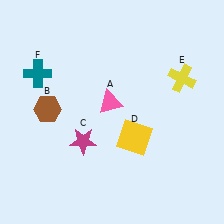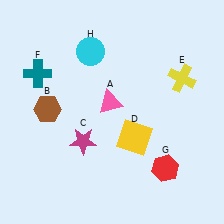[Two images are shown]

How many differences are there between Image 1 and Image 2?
There are 2 differences between the two images.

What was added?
A red hexagon (G), a cyan circle (H) were added in Image 2.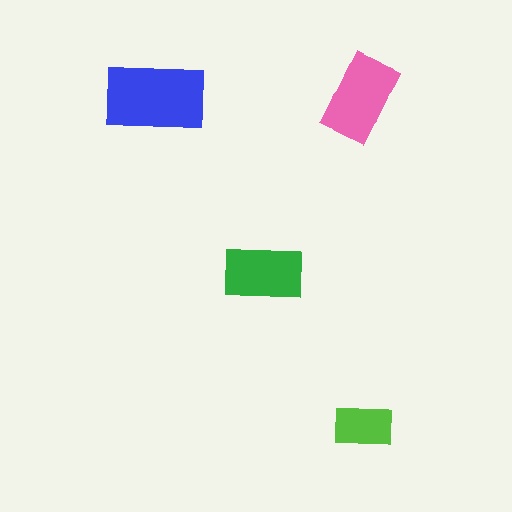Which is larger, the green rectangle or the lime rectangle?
The green one.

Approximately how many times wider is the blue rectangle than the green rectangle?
About 1.5 times wider.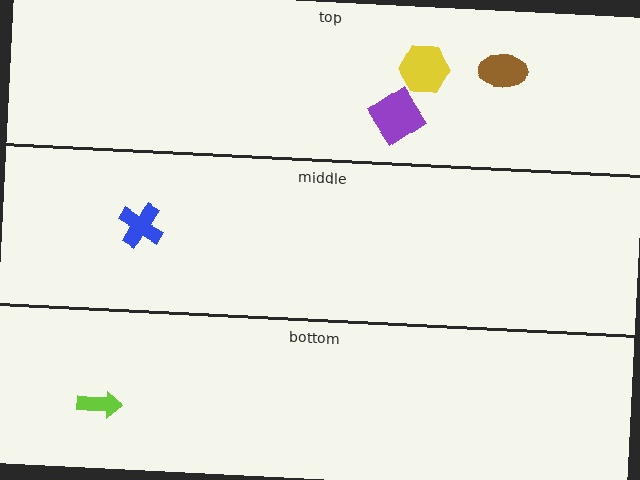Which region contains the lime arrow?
The bottom region.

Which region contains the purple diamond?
The top region.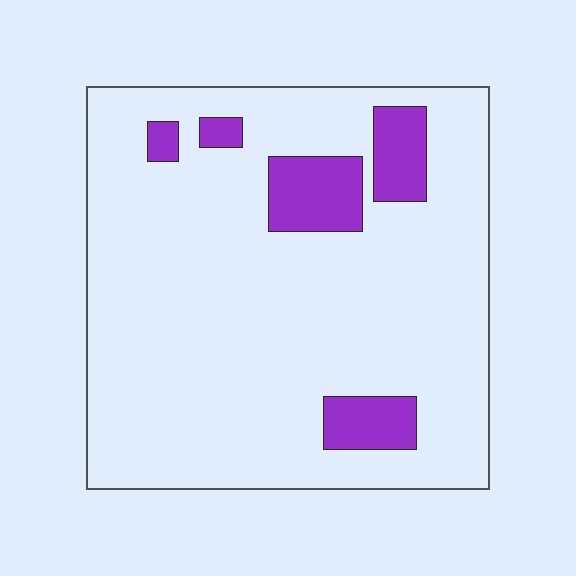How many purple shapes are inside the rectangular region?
5.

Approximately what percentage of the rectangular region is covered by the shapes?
Approximately 10%.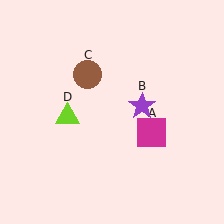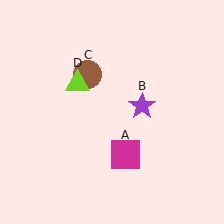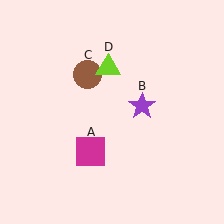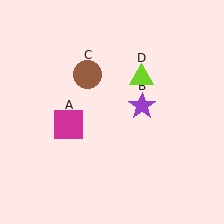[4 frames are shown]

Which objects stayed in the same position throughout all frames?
Purple star (object B) and brown circle (object C) remained stationary.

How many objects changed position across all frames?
2 objects changed position: magenta square (object A), lime triangle (object D).